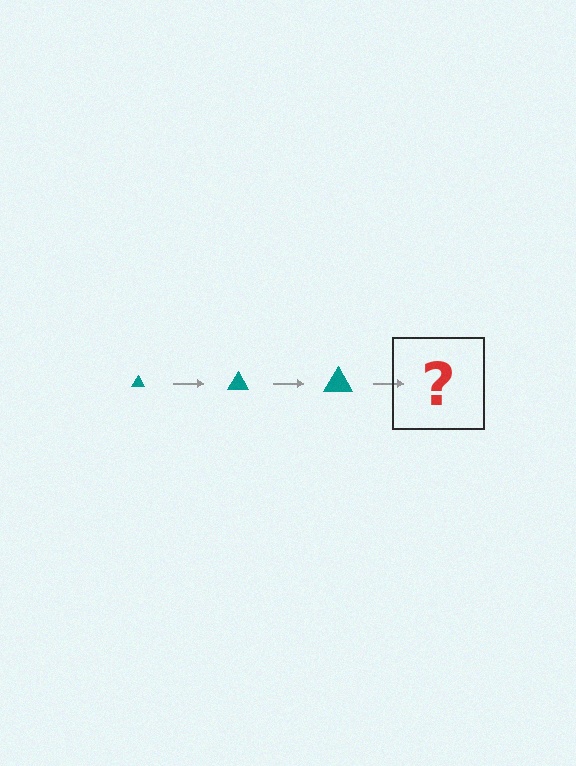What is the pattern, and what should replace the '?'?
The pattern is that the triangle gets progressively larger each step. The '?' should be a teal triangle, larger than the previous one.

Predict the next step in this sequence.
The next step is a teal triangle, larger than the previous one.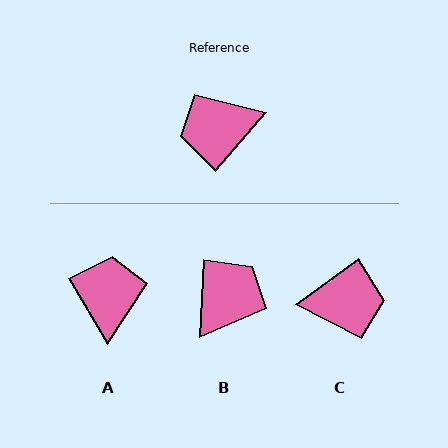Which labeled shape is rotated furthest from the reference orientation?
C, about 167 degrees away.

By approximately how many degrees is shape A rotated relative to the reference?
Approximately 109 degrees clockwise.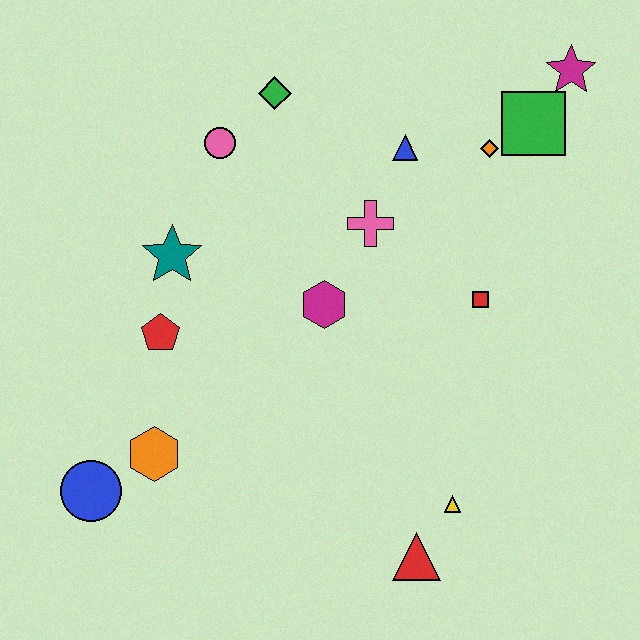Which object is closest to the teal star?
The red pentagon is closest to the teal star.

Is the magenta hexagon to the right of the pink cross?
No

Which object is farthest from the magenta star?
The blue circle is farthest from the magenta star.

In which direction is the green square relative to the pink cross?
The green square is to the right of the pink cross.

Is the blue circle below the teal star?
Yes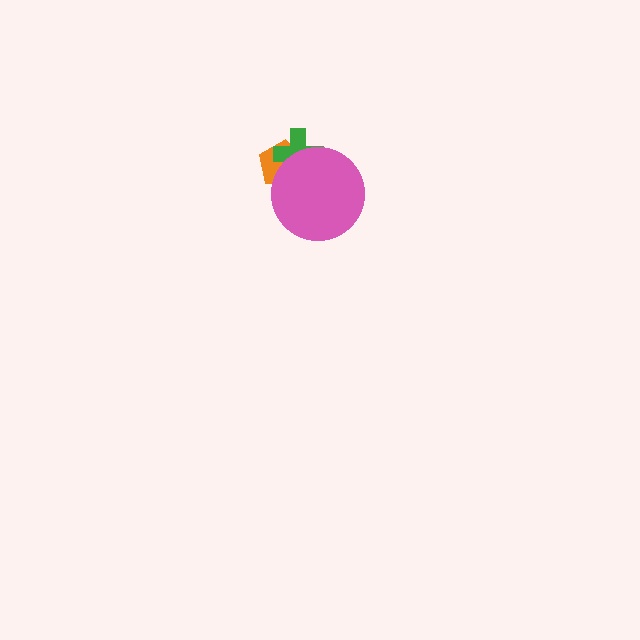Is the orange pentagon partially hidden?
Yes, it is partially covered by another shape.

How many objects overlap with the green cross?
2 objects overlap with the green cross.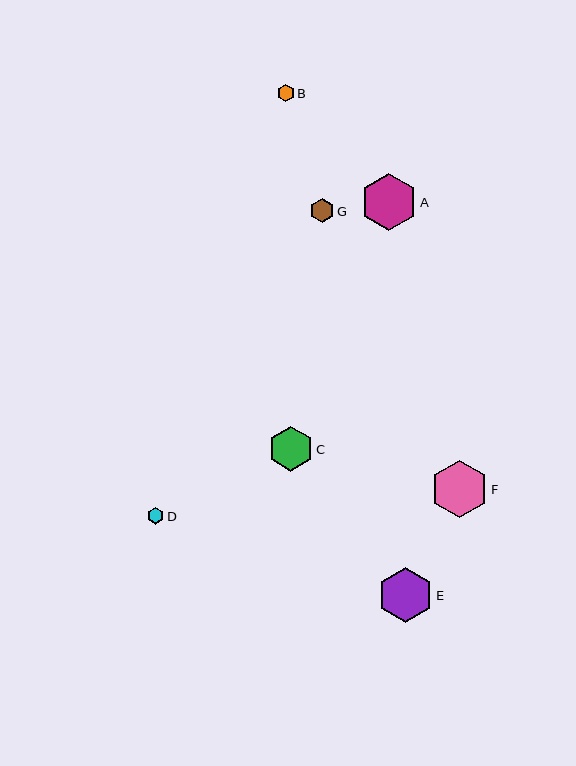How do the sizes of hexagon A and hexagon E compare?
Hexagon A and hexagon E are approximately the same size.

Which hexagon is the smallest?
Hexagon D is the smallest with a size of approximately 17 pixels.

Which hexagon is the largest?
Hexagon F is the largest with a size of approximately 57 pixels.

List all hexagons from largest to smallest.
From largest to smallest: F, A, E, C, G, B, D.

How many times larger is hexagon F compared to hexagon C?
Hexagon F is approximately 1.3 times the size of hexagon C.